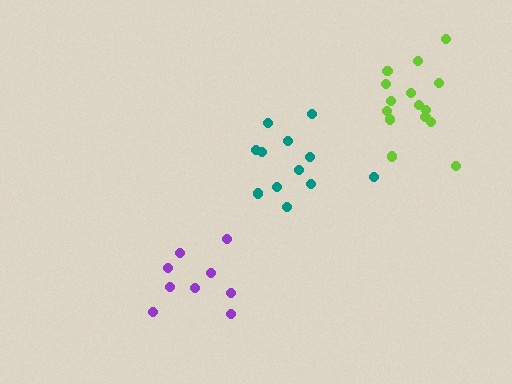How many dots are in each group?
Group 1: 9 dots, Group 2: 12 dots, Group 3: 15 dots (36 total).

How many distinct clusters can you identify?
There are 3 distinct clusters.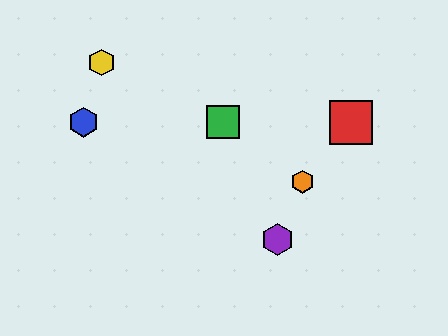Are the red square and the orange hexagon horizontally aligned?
No, the red square is at y≈122 and the orange hexagon is at y≈182.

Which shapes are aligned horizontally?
The red square, the blue hexagon, the green square are aligned horizontally.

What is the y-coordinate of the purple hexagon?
The purple hexagon is at y≈239.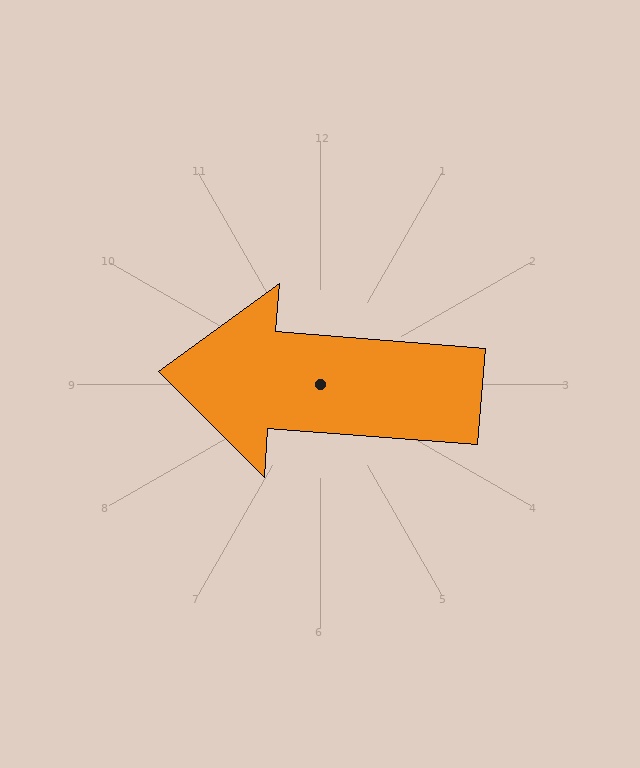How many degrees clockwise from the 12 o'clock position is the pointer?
Approximately 274 degrees.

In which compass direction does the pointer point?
West.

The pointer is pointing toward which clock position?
Roughly 9 o'clock.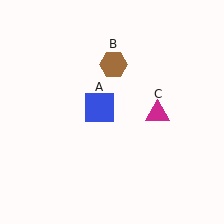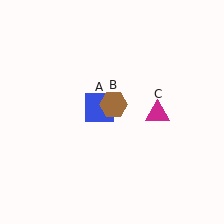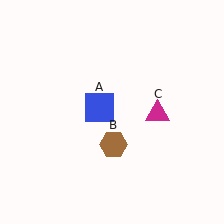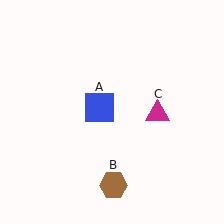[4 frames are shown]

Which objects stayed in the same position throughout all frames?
Blue square (object A) and magenta triangle (object C) remained stationary.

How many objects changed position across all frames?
1 object changed position: brown hexagon (object B).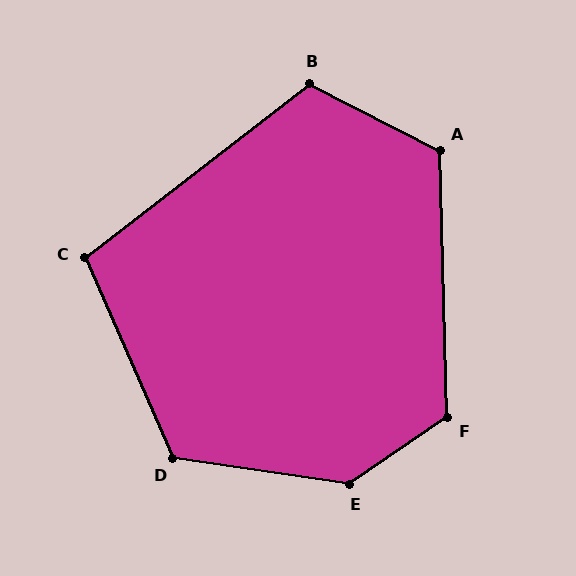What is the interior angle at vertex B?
Approximately 115 degrees (obtuse).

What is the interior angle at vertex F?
Approximately 123 degrees (obtuse).